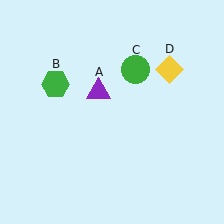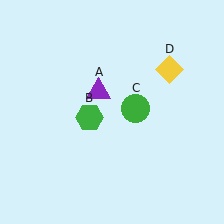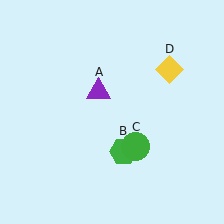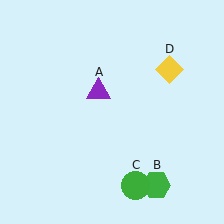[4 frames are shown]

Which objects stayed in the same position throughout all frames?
Purple triangle (object A) and yellow diamond (object D) remained stationary.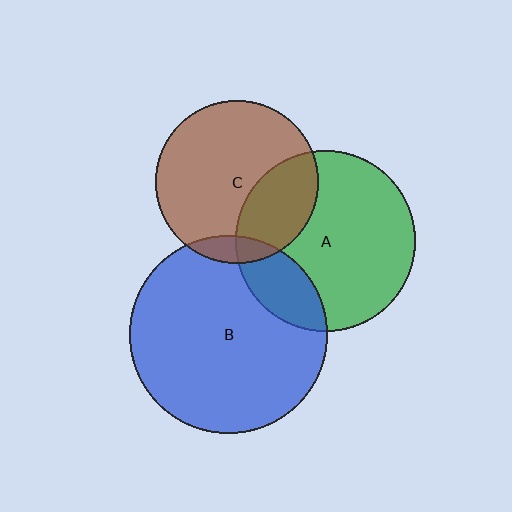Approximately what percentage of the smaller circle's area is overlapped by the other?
Approximately 30%.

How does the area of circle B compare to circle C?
Approximately 1.5 times.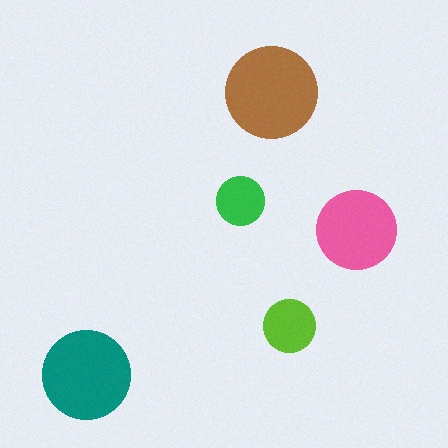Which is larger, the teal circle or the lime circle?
The teal one.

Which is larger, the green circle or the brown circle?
The brown one.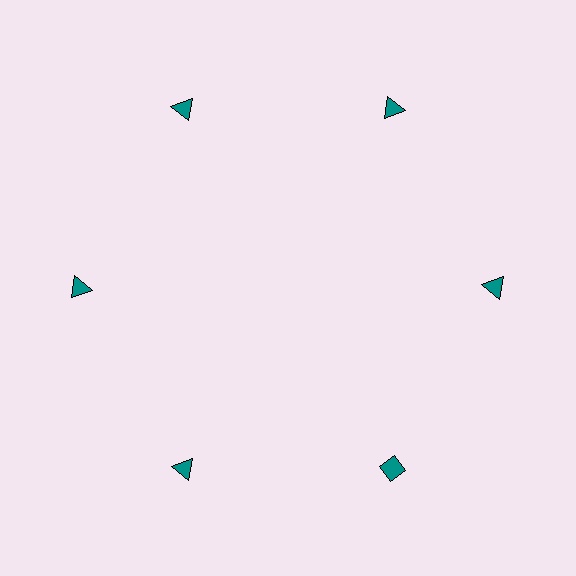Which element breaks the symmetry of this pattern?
The teal diamond at roughly the 5 o'clock position breaks the symmetry. All other shapes are teal triangles.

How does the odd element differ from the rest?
It has a different shape: diamond instead of triangle.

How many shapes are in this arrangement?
There are 6 shapes arranged in a ring pattern.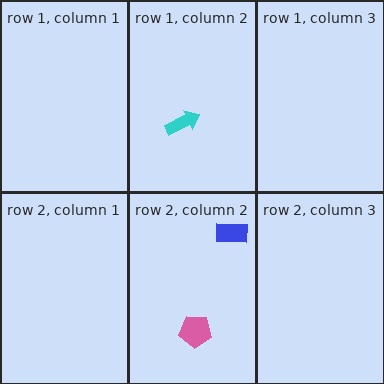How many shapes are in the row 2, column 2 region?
2.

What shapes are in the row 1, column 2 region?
The cyan arrow.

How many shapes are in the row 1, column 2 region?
1.